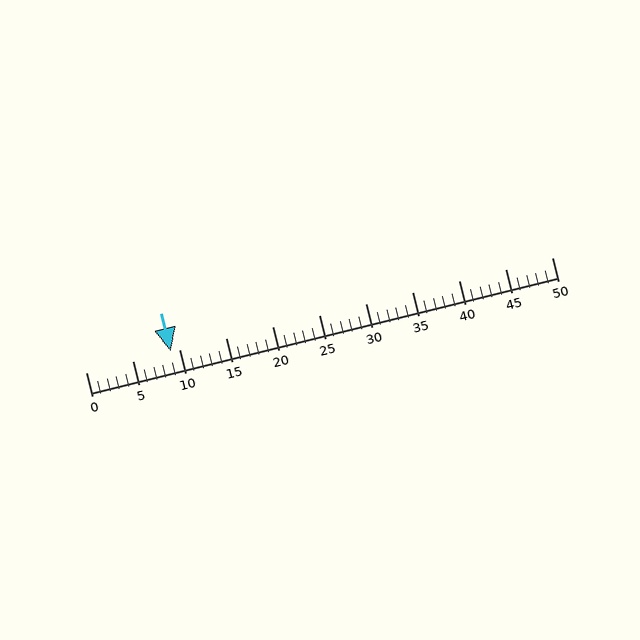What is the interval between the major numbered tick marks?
The major tick marks are spaced 5 units apart.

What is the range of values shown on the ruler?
The ruler shows values from 0 to 50.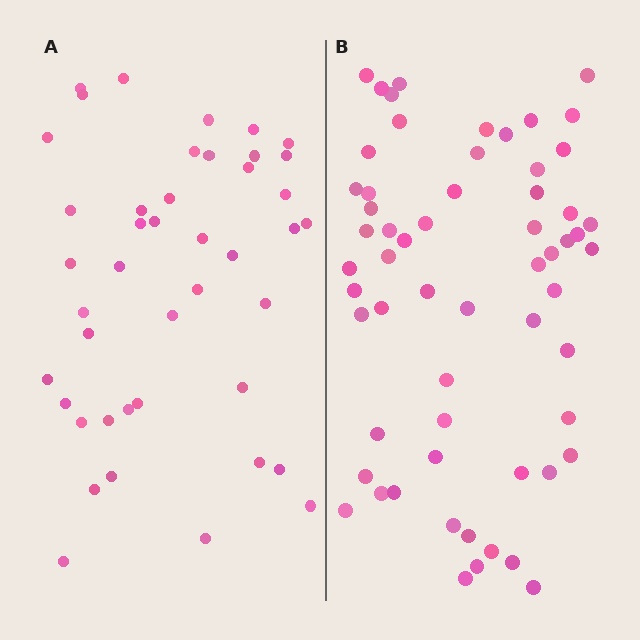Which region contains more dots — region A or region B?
Region B (the right region) has more dots.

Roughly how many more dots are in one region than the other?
Region B has approximately 15 more dots than region A.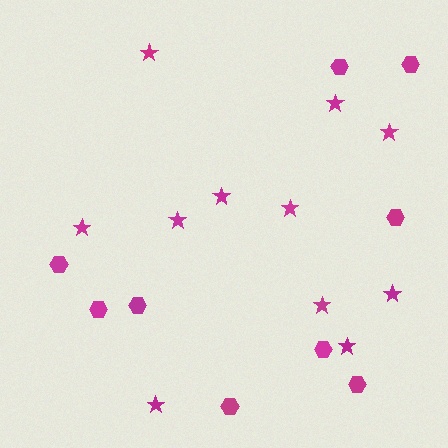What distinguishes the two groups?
There are 2 groups: one group of hexagons (9) and one group of stars (11).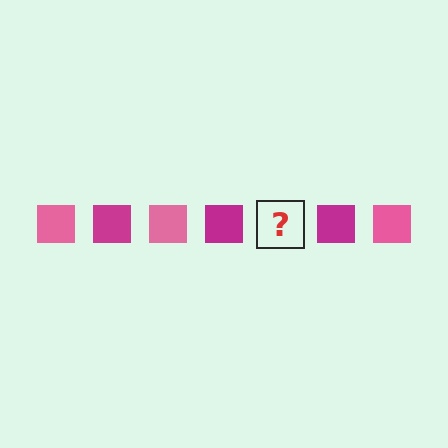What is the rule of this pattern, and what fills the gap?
The rule is that the pattern cycles through pink, magenta squares. The gap should be filled with a pink square.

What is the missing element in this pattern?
The missing element is a pink square.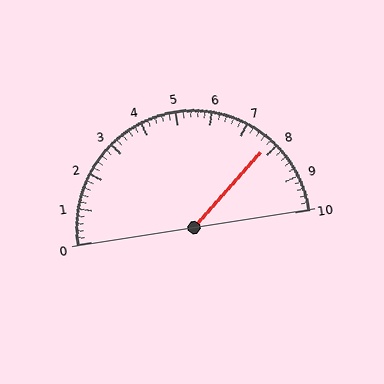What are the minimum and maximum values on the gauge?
The gauge ranges from 0 to 10.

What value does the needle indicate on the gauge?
The needle indicates approximately 7.8.